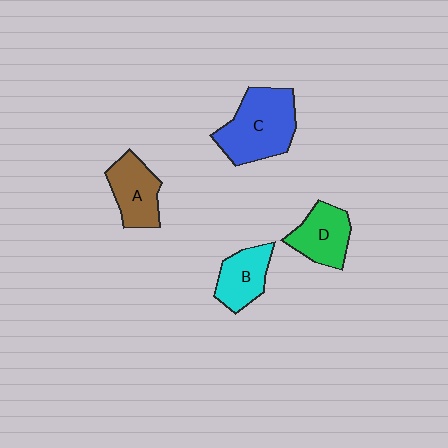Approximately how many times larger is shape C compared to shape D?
Approximately 1.6 times.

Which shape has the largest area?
Shape C (blue).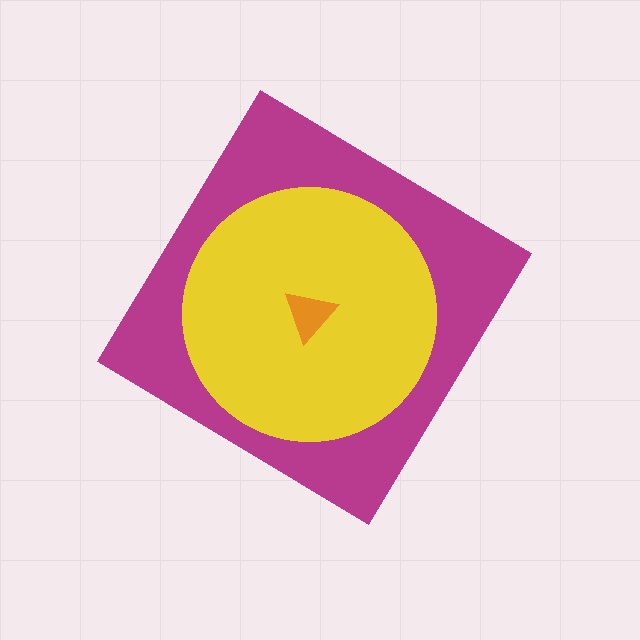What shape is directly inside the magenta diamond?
The yellow circle.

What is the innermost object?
The orange triangle.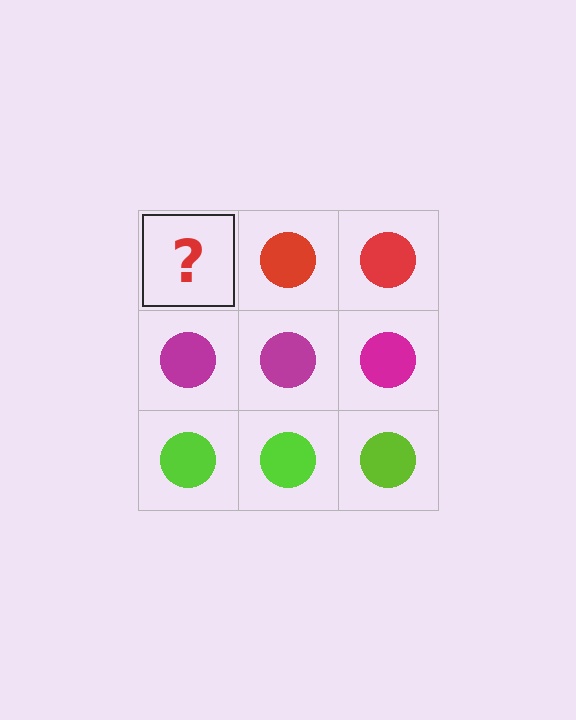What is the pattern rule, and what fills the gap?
The rule is that each row has a consistent color. The gap should be filled with a red circle.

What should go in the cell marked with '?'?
The missing cell should contain a red circle.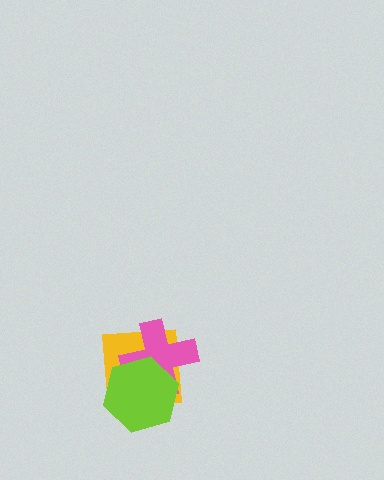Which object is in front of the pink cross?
The lime hexagon is in front of the pink cross.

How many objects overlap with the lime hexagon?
2 objects overlap with the lime hexagon.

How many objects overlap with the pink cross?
2 objects overlap with the pink cross.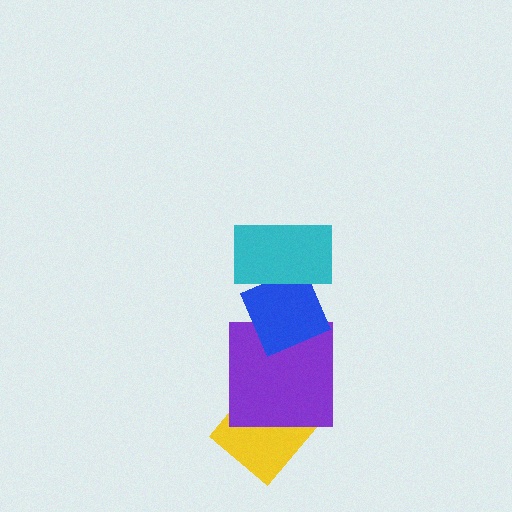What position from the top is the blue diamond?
The blue diamond is 2nd from the top.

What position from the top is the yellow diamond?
The yellow diamond is 4th from the top.